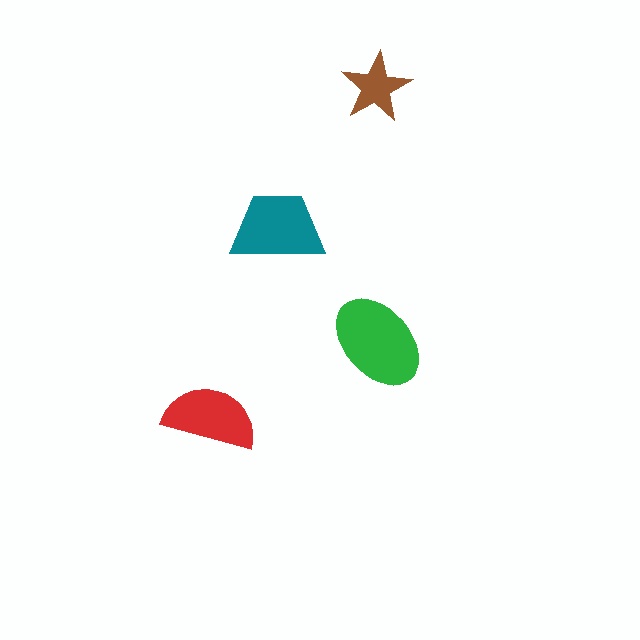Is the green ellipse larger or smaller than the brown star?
Larger.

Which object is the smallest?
The brown star.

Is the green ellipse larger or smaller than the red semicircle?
Larger.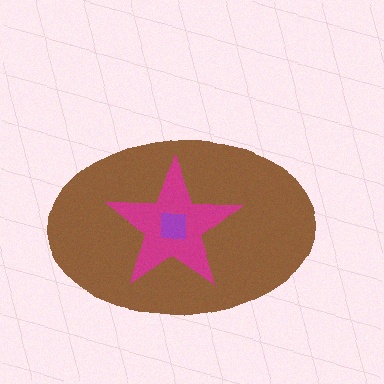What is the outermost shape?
The brown ellipse.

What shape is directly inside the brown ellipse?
The magenta star.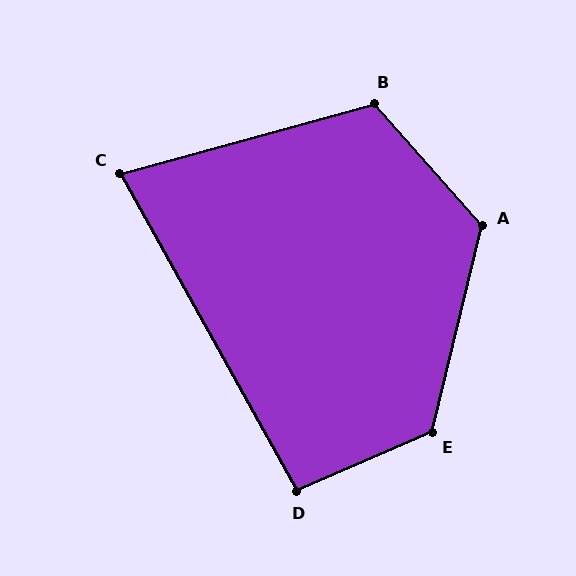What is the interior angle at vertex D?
Approximately 95 degrees (obtuse).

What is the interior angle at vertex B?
Approximately 116 degrees (obtuse).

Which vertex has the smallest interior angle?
C, at approximately 76 degrees.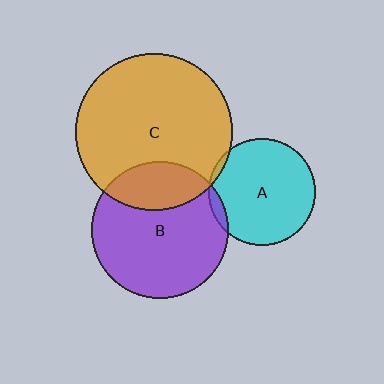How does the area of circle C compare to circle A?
Approximately 2.2 times.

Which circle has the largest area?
Circle C (orange).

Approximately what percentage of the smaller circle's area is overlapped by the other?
Approximately 5%.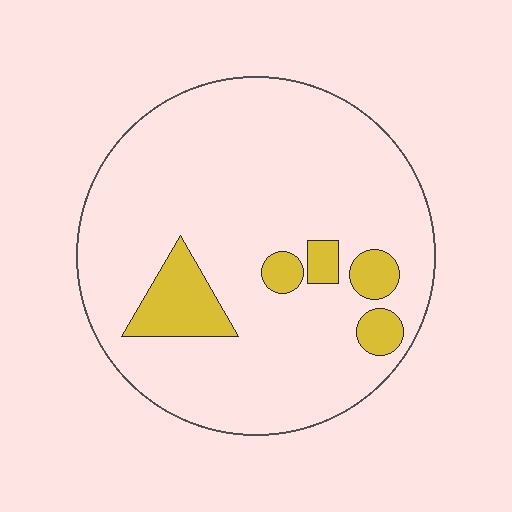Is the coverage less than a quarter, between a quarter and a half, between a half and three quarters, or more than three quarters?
Less than a quarter.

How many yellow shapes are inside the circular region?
5.